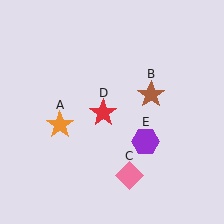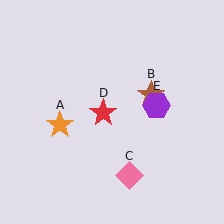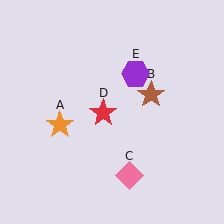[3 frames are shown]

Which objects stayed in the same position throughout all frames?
Orange star (object A) and brown star (object B) and pink diamond (object C) and red star (object D) remained stationary.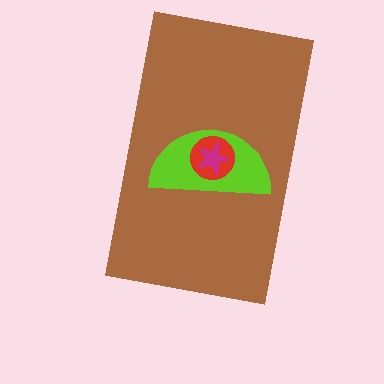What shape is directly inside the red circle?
The magenta star.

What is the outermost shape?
The brown rectangle.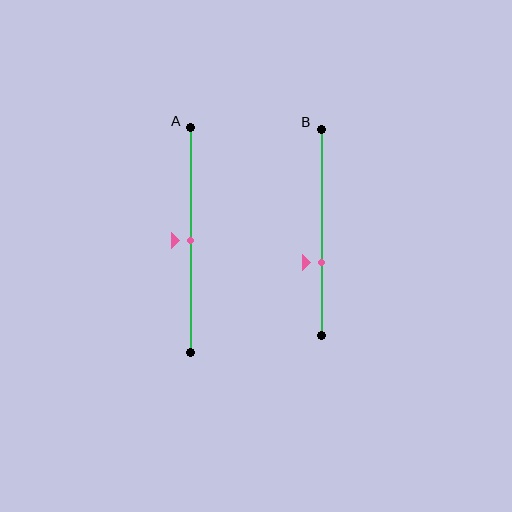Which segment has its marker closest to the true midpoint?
Segment A has its marker closest to the true midpoint.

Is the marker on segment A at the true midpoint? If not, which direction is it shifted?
Yes, the marker on segment A is at the true midpoint.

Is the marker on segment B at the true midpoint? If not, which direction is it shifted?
No, the marker on segment B is shifted downward by about 14% of the segment length.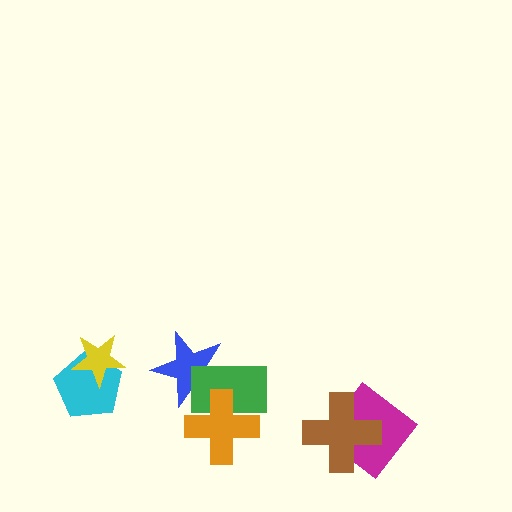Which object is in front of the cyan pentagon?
The yellow star is in front of the cyan pentagon.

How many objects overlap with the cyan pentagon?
1 object overlaps with the cyan pentagon.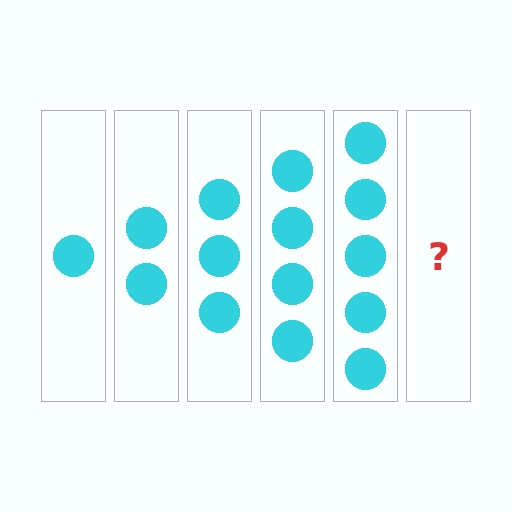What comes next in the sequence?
The next element should be 6 circles.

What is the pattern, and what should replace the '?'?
The pattern is that each step adds one more circle. The '?' should be 6 circles.